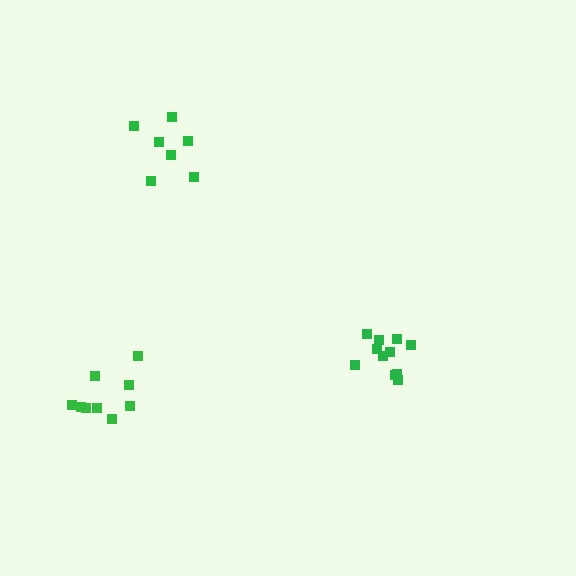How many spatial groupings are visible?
There are 3 spatial groupings.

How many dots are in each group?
Group 1: 11 dots, Group 2: 7 dots, Group 3: 9 dots (27 total).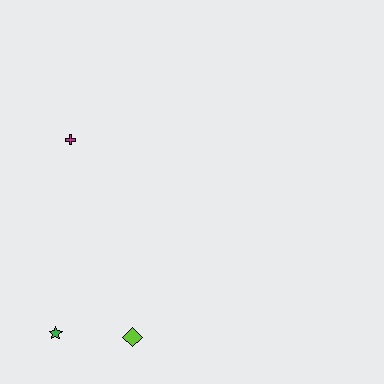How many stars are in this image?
There is 1 star.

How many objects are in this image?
There are 3 objects.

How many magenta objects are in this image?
There is 1 magenta object.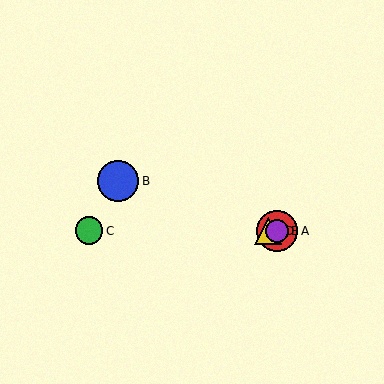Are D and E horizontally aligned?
Yes, both are at y≈231.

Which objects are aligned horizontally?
Objects A, C, D, E are aligned horizontally.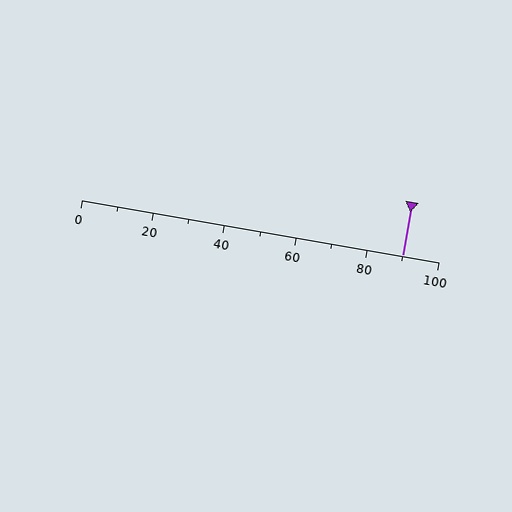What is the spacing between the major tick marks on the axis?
The major ticks are spaced 20 apart.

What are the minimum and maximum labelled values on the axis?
The axis runs from 0 to 100.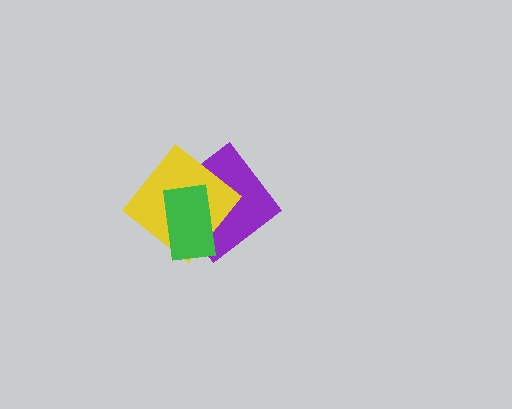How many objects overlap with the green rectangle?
2 objects overlap with the green rectangle.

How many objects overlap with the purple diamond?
2 objects overlap with the purple diamond.